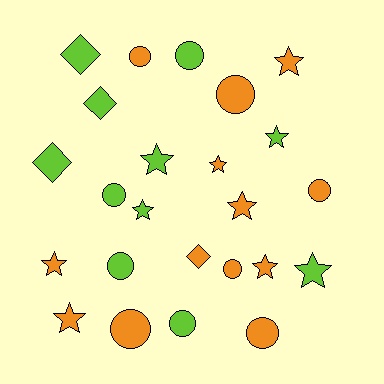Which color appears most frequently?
Orange, with 13 objects.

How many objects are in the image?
There are 24 objects.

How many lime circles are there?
There are 4 lime circles.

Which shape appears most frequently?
Circle, with 10 objects.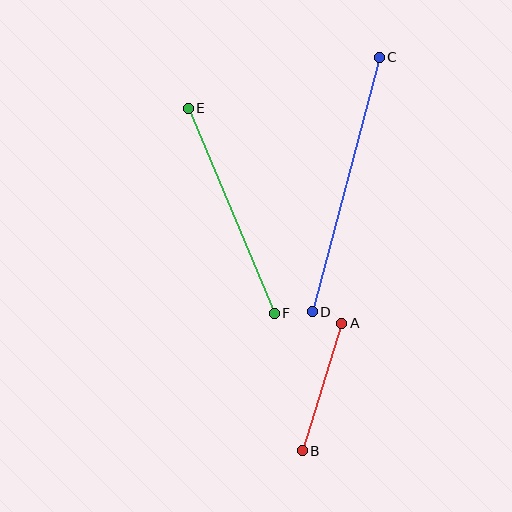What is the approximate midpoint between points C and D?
The midpoint is at approximately (346, 185) pixels.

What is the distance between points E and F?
The distance is approximately 222 pixels.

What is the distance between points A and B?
The distance is approximately 133 pixels.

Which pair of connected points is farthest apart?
Points C and D are farthest apart.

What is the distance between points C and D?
The distance is approximately 263 pixels.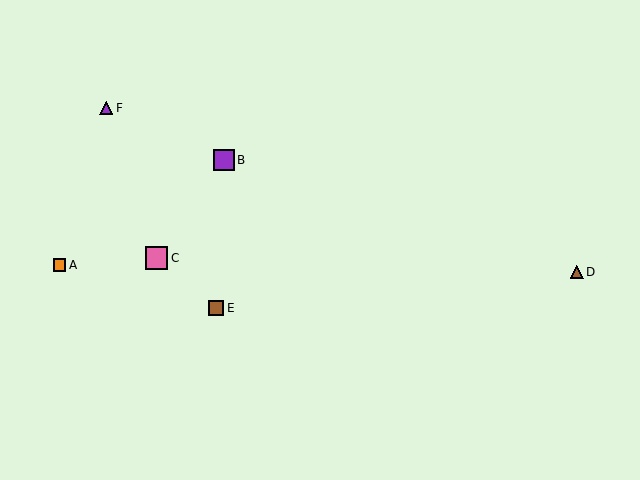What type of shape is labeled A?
Shape A is an orange square.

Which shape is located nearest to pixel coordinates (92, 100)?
The purple triangle (labeled F) at (106, 108) is nearest to that location.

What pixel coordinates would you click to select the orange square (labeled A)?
Click at (60, 265) to select the orange square A.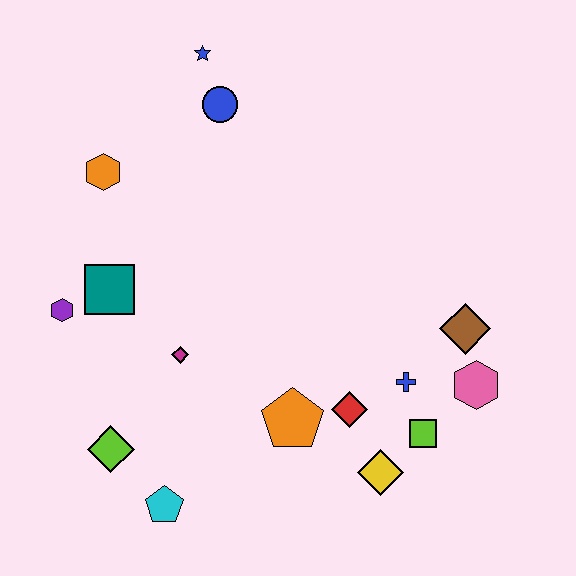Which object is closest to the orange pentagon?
The red diamond is closest to the orange pentagon.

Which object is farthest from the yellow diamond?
The blue star is farthest from the yellow diamond.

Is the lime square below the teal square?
Yes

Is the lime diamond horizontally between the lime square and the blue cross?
No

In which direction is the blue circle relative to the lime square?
The blue circle is above the lime square.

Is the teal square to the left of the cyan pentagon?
Yes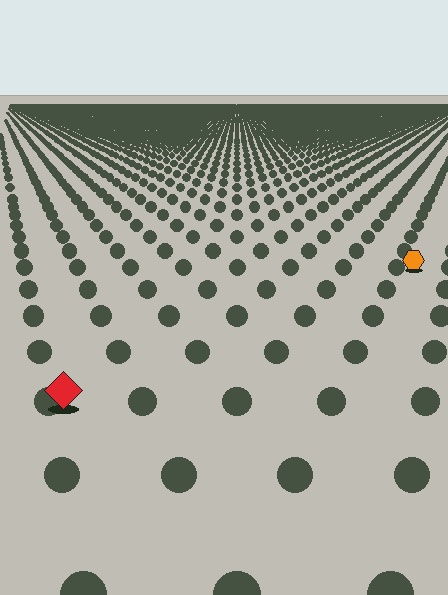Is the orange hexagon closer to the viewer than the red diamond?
No. The red diamond is closer — you can tell from the texture gradient: the ground texture is coarser near it.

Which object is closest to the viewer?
The red diamond is closest. The texture marks near it are larger and more spread out.